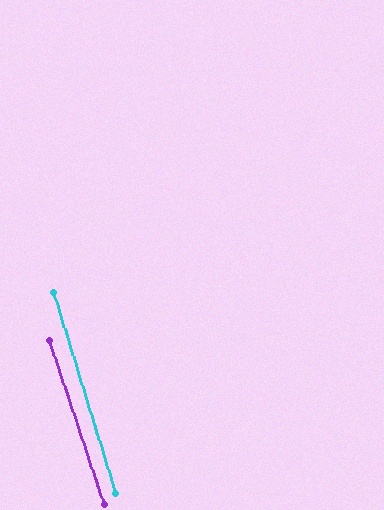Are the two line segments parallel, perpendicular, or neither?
Parallel — their directions differ by only 1.3°.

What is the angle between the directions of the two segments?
Approximately 1 degree.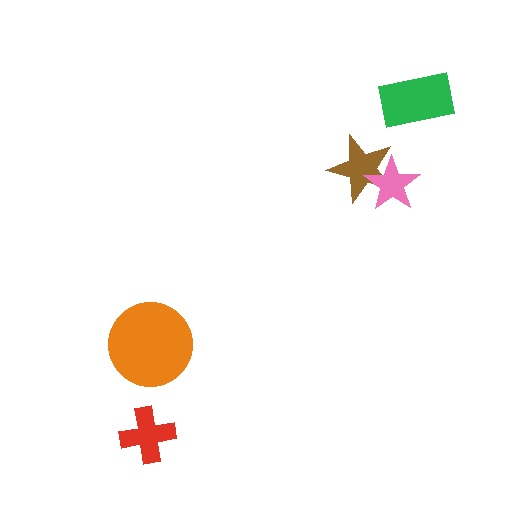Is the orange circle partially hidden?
No, no other shape covers it.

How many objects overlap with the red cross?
0 objects overlap with the red cross.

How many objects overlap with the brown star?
1 object overlaps with the brown star.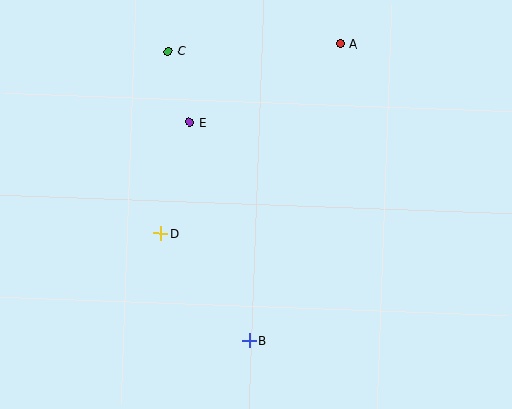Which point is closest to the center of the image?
Point D at (160, 233) is closest to the center.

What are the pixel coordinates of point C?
Point C is at (168, 51).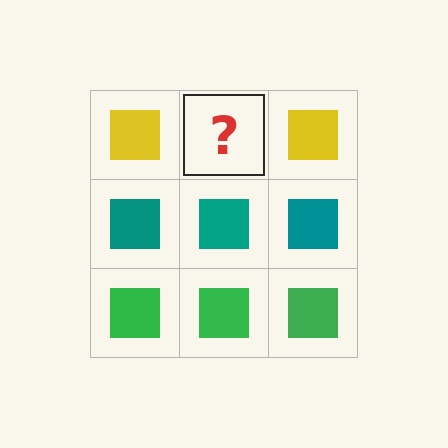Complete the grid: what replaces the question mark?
The question mark should be replaced with a yellow square.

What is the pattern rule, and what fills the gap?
The rule is that each row has a consistent color. The gap should be filled with a yellow square.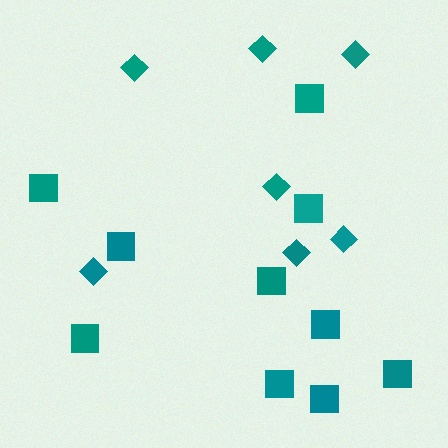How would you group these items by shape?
There are 2 groups: one group of diamonds (7) and one group of squares (10).